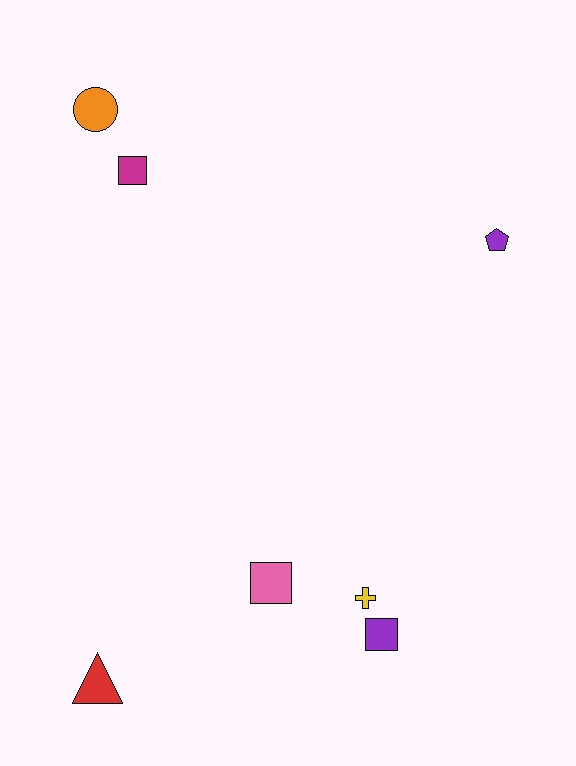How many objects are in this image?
There are 7 objects.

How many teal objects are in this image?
There are no teal objects.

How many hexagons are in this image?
There are no hexagons.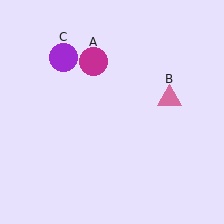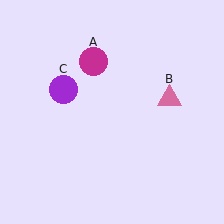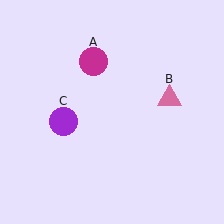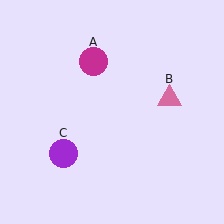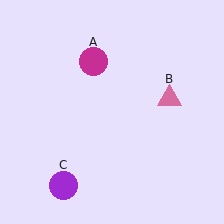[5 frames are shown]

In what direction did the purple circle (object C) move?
The purple circle (object C) moved down.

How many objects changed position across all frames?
1 object changed position: purple circle (object C).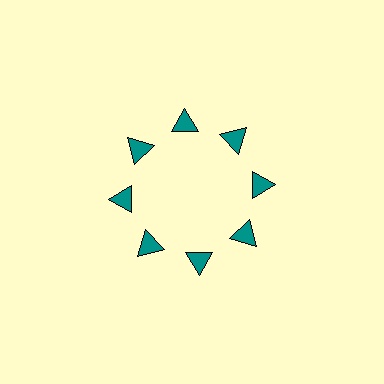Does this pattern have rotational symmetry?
Yes, this pattern has 8-fold rotational symmetry. It looks the same after rotating 45 degrees around the center.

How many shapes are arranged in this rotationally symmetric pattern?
There are 8 shapes, arranged in 8 groups of 1.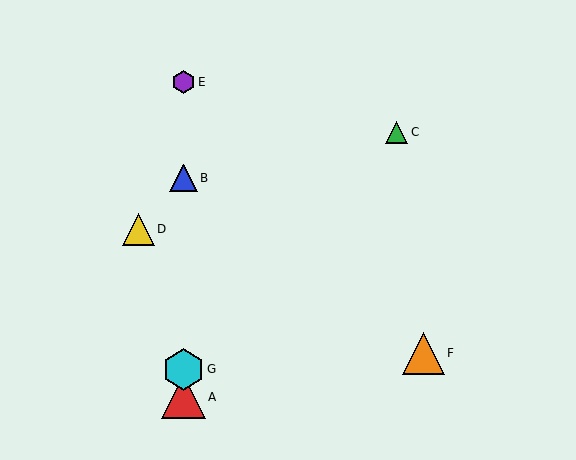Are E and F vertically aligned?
No, E is at x≈183 and F is at x≈423.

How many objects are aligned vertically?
4 objects (A, B, E, G) are aligned vertically.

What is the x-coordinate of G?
Object G is at x≈183.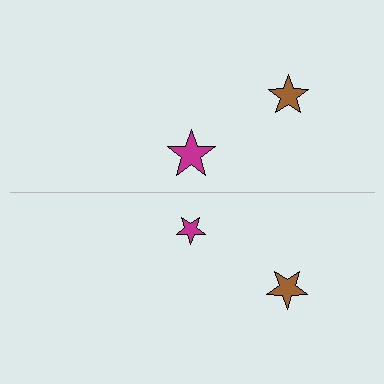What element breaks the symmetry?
The magenta star on the bottom side has a different size than its mirror counterpart.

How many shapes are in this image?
There are 4 shapes in this image.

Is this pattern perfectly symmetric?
No, the pattern is not perfectly symmetric. The magenta star on the bottom side has a different size than its mirror counterpart.